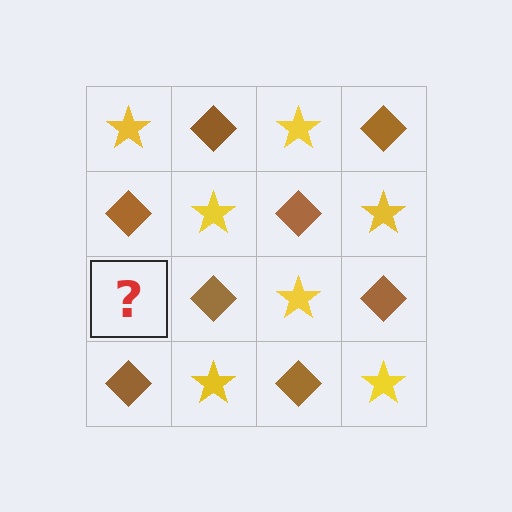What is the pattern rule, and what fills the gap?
The rule is that it alternates yellow star and brown diamond in a checkerboard pattern. The gap should be filled with a yellow star.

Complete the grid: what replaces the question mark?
The question mark should be replaced with a yellow star.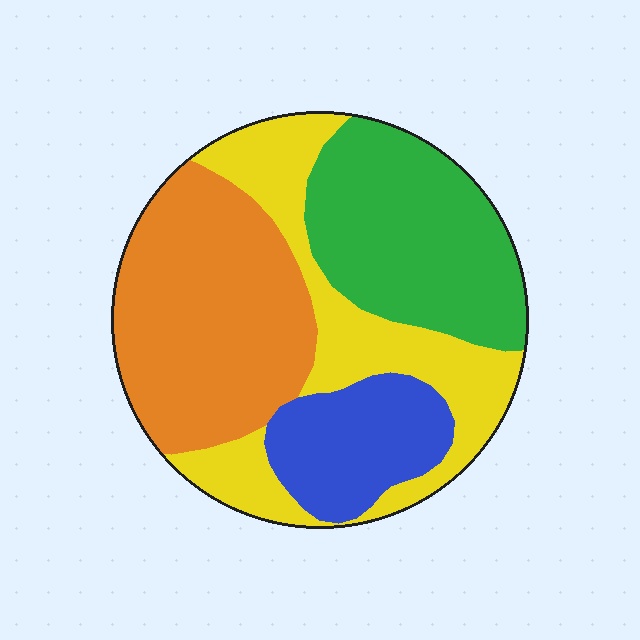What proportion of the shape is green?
Green covers 26% of the shape.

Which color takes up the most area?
Orange, at roughly 30%.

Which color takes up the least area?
Blue, at roughly 15%.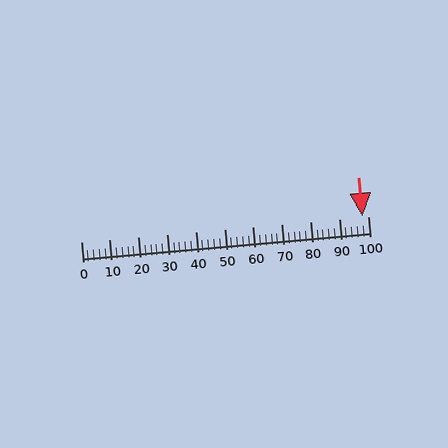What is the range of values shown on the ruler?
The ruler shows values from 0 to 100.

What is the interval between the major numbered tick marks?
The major tick marks are spaced 10 units apart.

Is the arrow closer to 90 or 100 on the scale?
The arrow is closer to 100.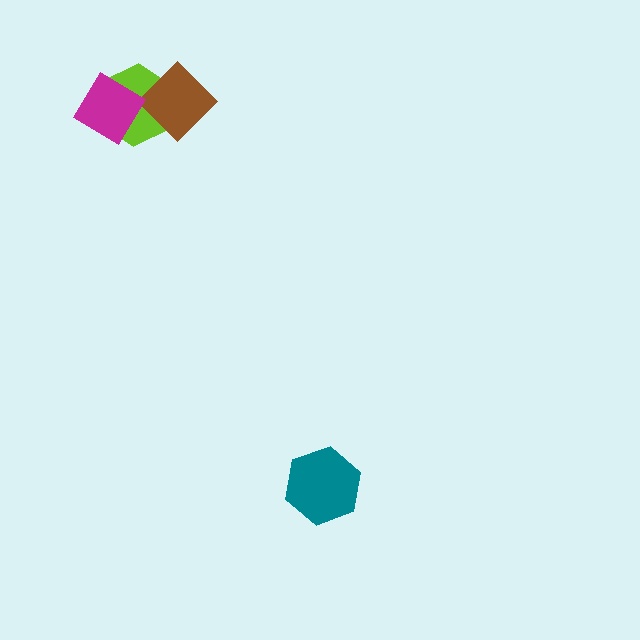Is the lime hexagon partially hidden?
Yes, it is partially covered by another shape.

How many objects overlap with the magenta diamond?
1 object overlaps with the magenta diamond.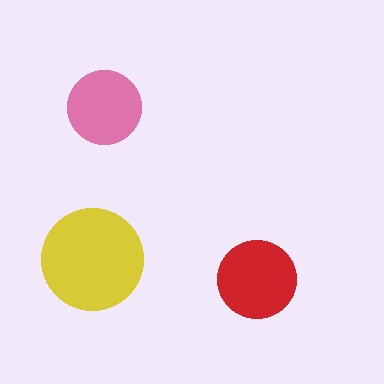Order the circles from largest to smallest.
the yellow one, the red one, the pink one.